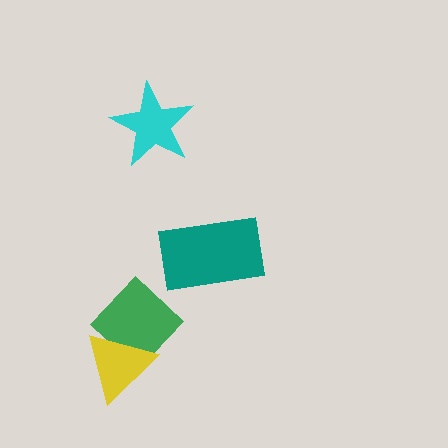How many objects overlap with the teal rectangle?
0 objects overlap with the teal rectangle.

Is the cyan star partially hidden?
No, no other shape covers it.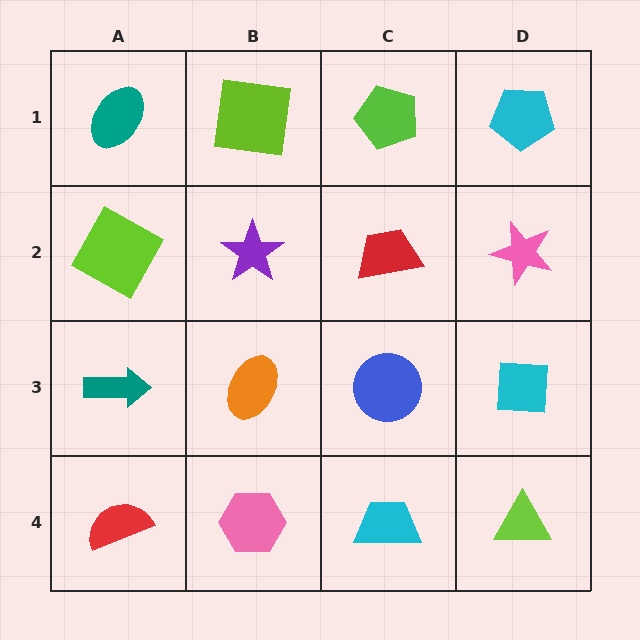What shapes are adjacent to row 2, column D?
A cyan pentagon (row 1, column D), a cyan square (row 3, column D), a red trapezoid (row 2, column C).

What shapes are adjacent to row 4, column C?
A blue circle (row 3, column C), a pink hexagon (row 4, column B), a lime triangle (row 4, column D).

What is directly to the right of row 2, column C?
A pink star.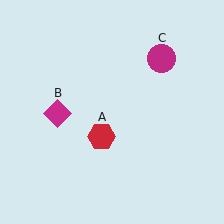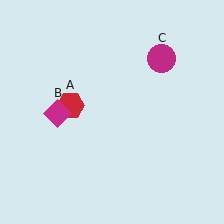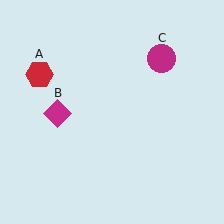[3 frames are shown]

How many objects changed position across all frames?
1 object changed position: red hexagon (object A).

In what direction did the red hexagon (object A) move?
The red hexagon (object A) moved up and to the left.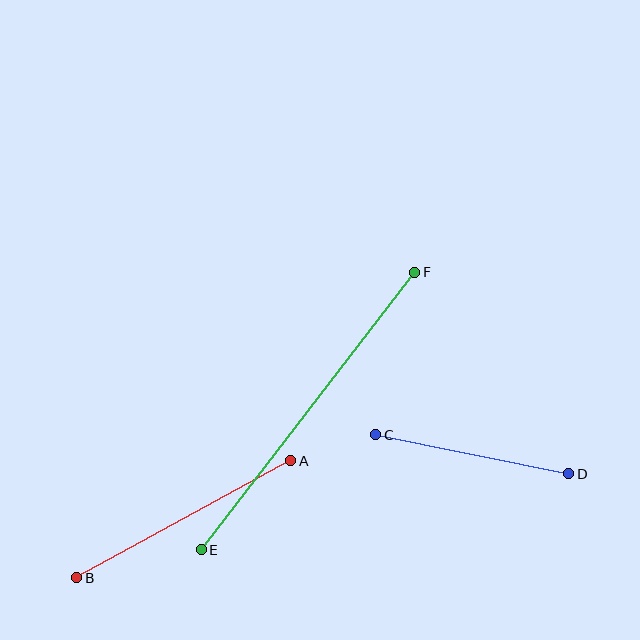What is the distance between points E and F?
The distance is approximately 350 pixels.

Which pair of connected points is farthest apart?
Points E and F are farthest apart.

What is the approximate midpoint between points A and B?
The midpoint is at approximately (184, 519) pixels.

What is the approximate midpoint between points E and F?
The midpoint is at approximately (308, 411) pixels.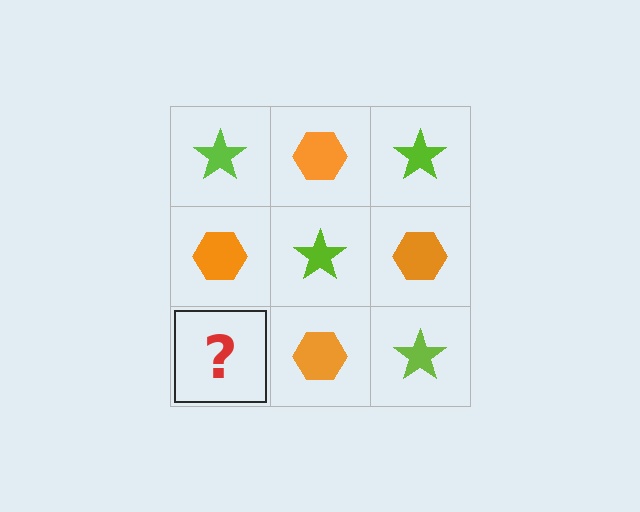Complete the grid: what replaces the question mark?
The question mark should be replaced with a lime star.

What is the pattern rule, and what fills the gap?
The rule is that it alternates lime star and orange hexagon in a checkerboard pattern. The gap should be filled with a lime star.